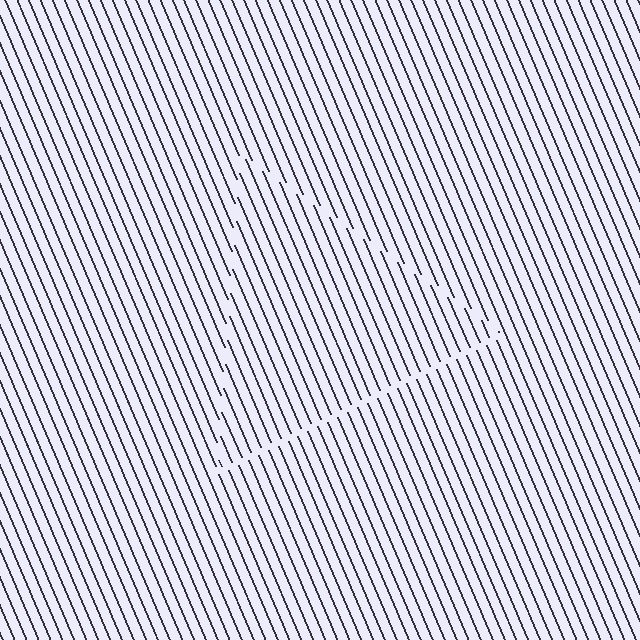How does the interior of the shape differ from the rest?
The interior of the shape contains the same grating, shifted by half a period — the contour is defined by the phase discontinuity where line-ends from the inner and outer gratings abut.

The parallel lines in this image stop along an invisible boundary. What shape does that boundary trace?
An illusory triangle. The interior of the shape contains the same grating, shifted by half a period — the contour is defined by the phase discontinuity where line-ends from the inner and outer gratings abut.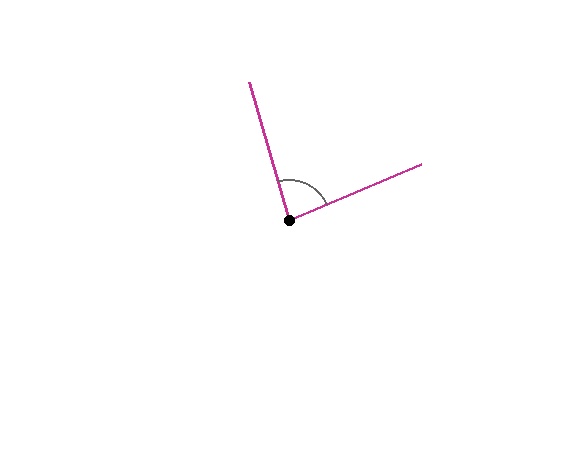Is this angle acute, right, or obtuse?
It is acute.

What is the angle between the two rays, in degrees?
Approximately 83 degrees.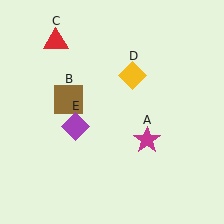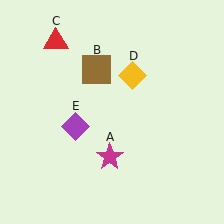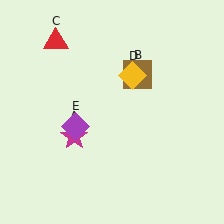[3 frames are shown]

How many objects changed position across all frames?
2 objects changed position: magenta star (object A), brown square (object B).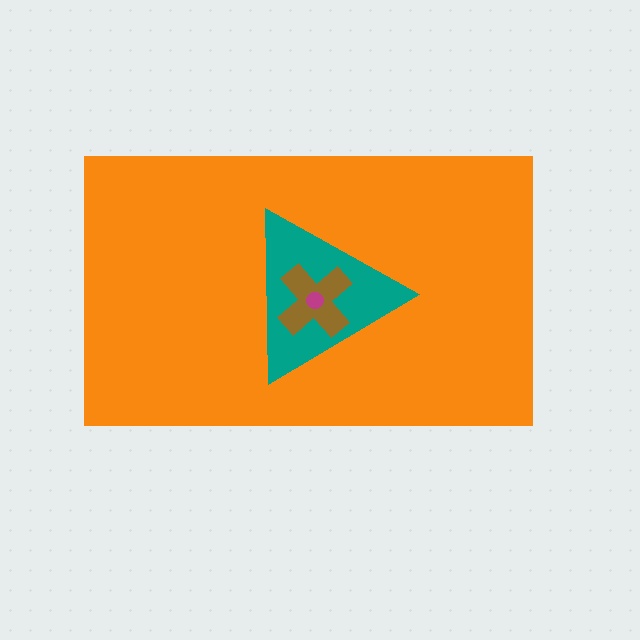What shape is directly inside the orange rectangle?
The teal triangle.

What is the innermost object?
The magenta circle.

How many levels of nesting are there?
4.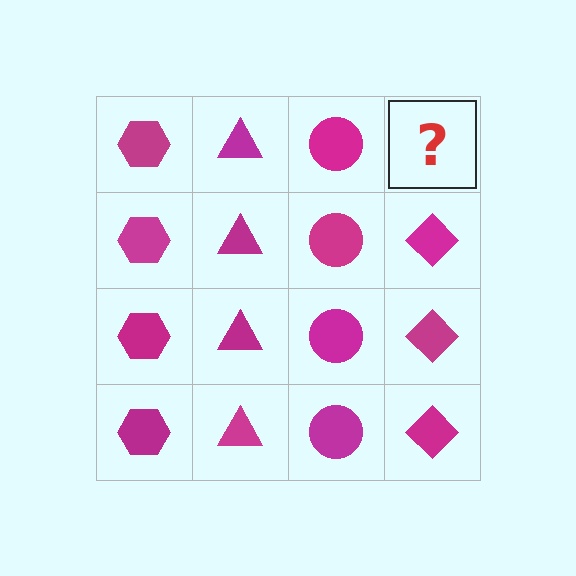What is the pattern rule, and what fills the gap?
The rule is that each column has a consistent shape. The gap should be filled with a magenta diamond.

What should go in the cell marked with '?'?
The missing cell should contain a magenta diamond.